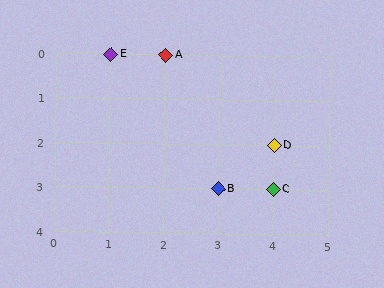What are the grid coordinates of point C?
Point C is at grid coordinates (4, 3).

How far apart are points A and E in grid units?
Points A and E are 1 column apart.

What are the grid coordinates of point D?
Point D is at grid coordinates (4, 2).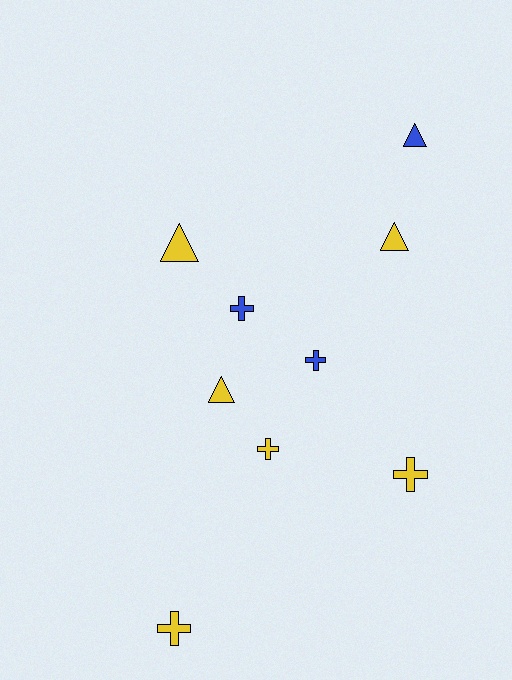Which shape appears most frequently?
Cross, with 5 objects.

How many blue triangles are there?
There is 1 blue triangle.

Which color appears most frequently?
Yellow, with 6 objects.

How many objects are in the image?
There are 9 objects.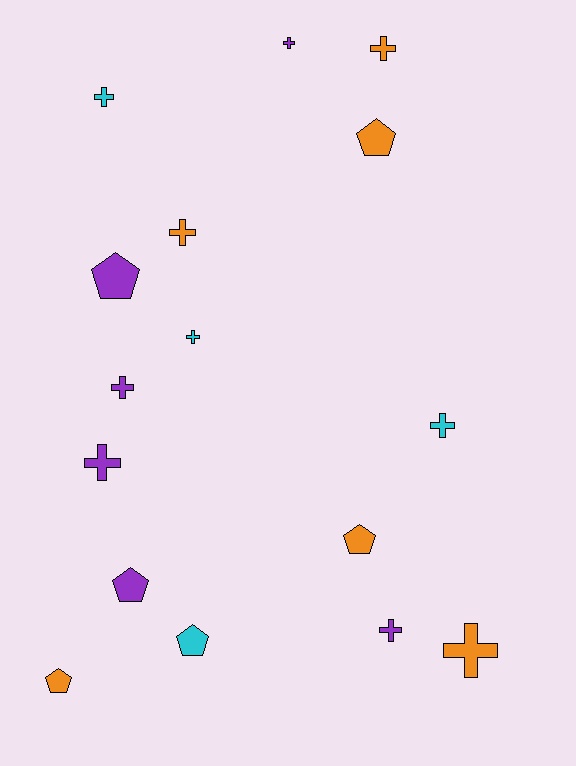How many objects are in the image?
There are 16 objects.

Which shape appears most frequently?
Cross, with 10 objects.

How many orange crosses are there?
There are 3 orange crosses.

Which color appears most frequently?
Purple, with 6 objects.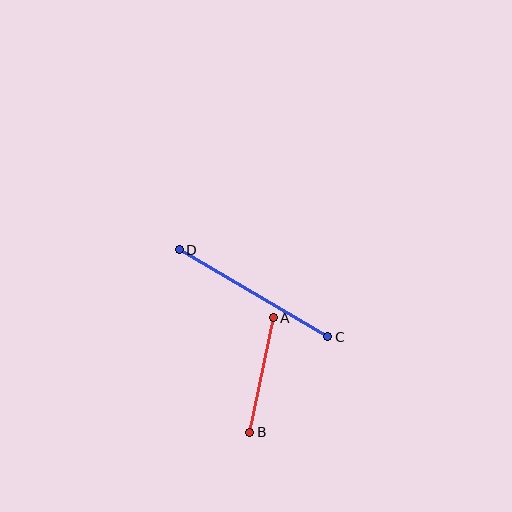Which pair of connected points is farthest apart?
Points C and D are farthest apart.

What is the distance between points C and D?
The distance is approximately 172 pixels.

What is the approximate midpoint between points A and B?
The midpoint is at approximately (261, 375) pixels.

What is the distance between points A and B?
The distance is approximately 117 pixels.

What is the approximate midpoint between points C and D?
The midpoint is at approximately (253, 293) pixels.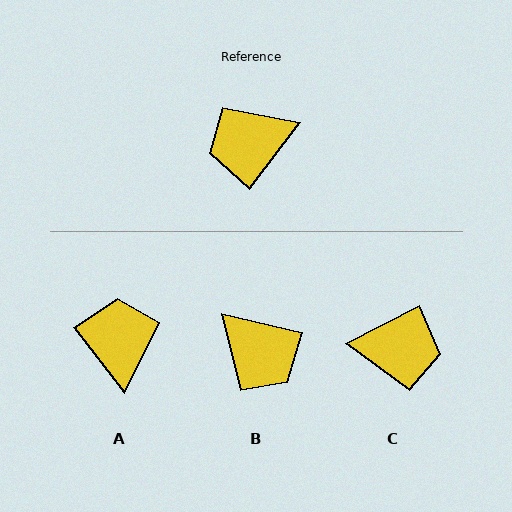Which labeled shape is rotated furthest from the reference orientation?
C, about 154 degrees away.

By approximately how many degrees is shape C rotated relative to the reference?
Approximately 154 degrees counter-clockwise.